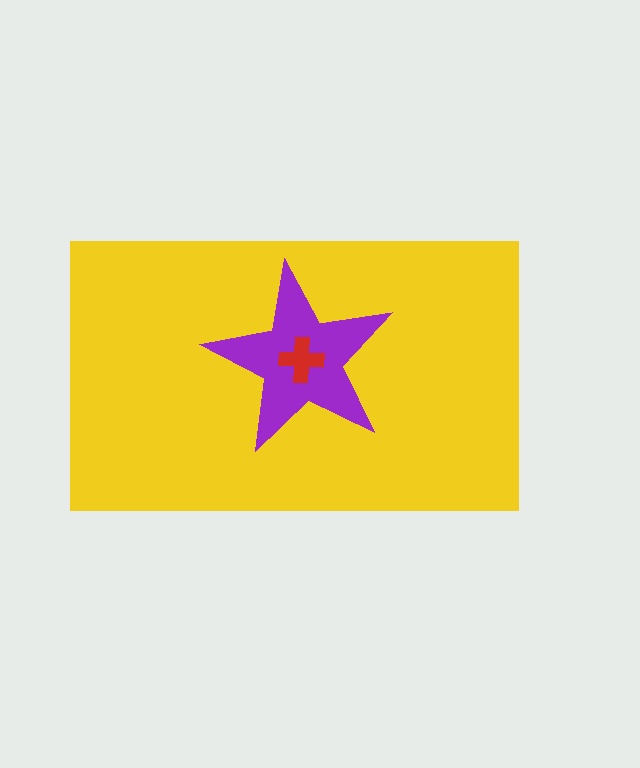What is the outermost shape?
The yellow rectangle.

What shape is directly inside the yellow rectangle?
The purple star.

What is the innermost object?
The red cross.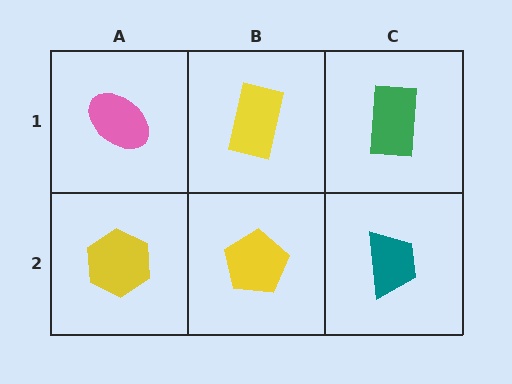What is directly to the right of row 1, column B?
A green rectangle.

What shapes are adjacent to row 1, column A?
A yellow hexagon (row 2, column A), a yellow rectangle (row 1, column B).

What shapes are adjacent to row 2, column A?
A pink ellipse (row 1, column A), a yellow pentagon (row 2, column B).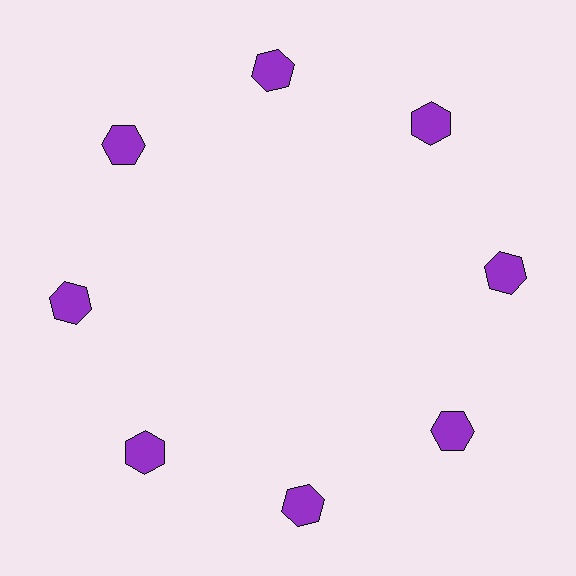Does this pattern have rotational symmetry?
Yes, this pattern has 8-fold rotational symmetry. It looks the same after rotating 45 degrees around the center.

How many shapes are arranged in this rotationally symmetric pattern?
There are 8 shapes, arranged in 8 groups of 1.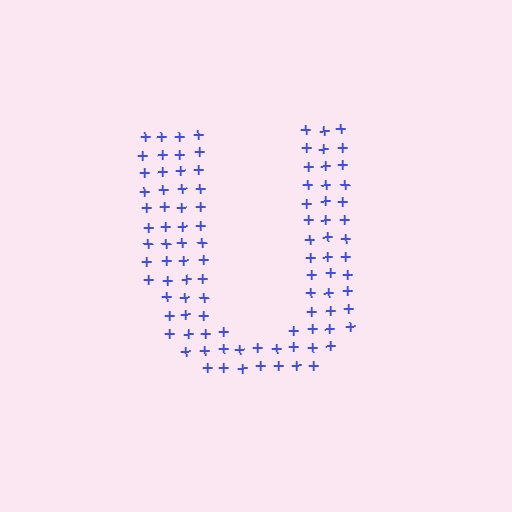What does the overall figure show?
The overall figure shows the letter U.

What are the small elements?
The small elements are plus signs.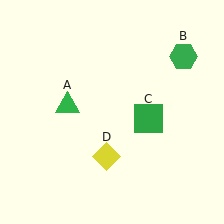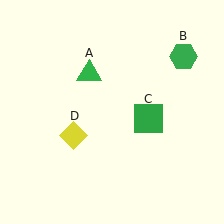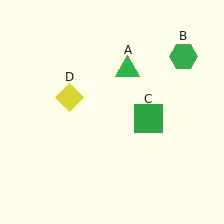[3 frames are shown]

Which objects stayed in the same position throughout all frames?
Green hexagon (object B) and green square (object C) remained stationary.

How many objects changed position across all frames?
2 objects changed position: green triangle (object A), yellow diamond (object D).